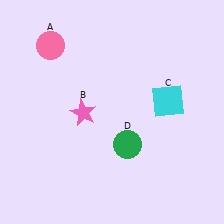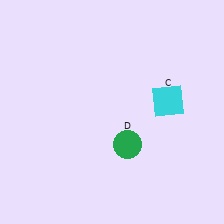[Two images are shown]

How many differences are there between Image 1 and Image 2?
There are 2 differences between the two images.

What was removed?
The pink circle (A), the pink star (B) were removed in Image 2.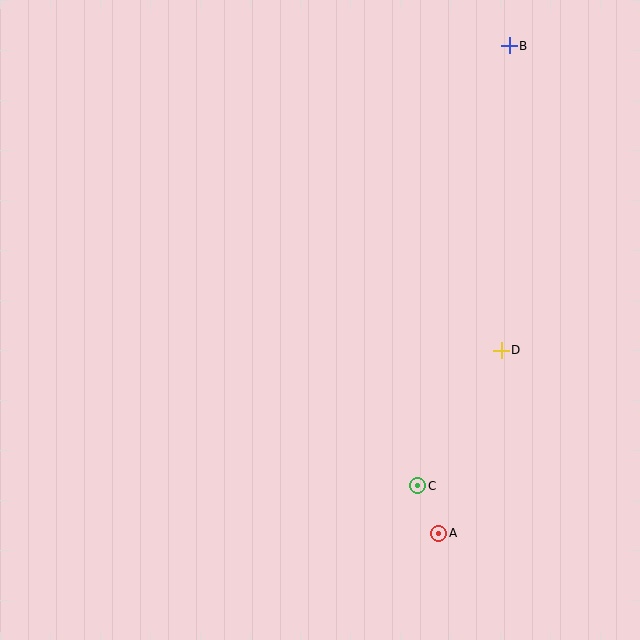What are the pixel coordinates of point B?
Point B is at (509, 46).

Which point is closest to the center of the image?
Point D at (501, 350) is closest to the center.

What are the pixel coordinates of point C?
Point C is at (418, 486).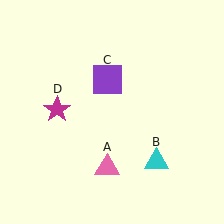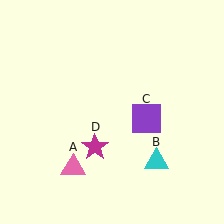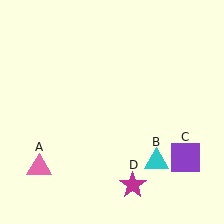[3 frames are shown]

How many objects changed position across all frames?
3 objects changed position: pink triangle (object A), purple square (object C), magenta star (object D).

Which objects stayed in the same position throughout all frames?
Cyan triangle (object B) remained stationary.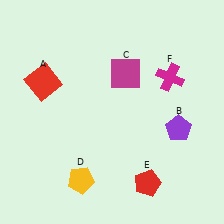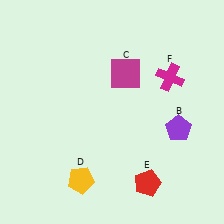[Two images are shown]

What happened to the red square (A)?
The red square (A) was removed in Image 2. It was in the top-left area of Image 1.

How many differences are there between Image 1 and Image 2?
There is 1 difference between the two images.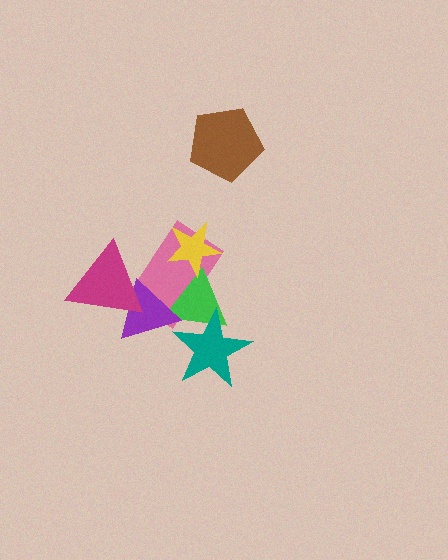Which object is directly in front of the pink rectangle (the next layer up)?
The green triangle is directly in front of the pink rectangle.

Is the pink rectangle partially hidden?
Yes, it is partially covered by another shape.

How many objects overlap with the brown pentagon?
0 objects overlap with the brown pentagon.